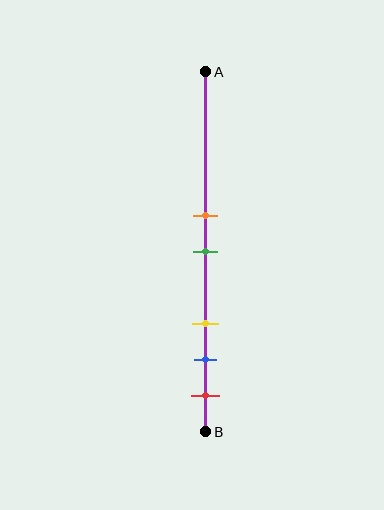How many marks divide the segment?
There are 5 marks dividing the segment.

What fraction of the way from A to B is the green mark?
The green mark is approximately 50% (0.5) of the way from A to B.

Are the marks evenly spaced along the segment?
No, the marks are not evenly spaced.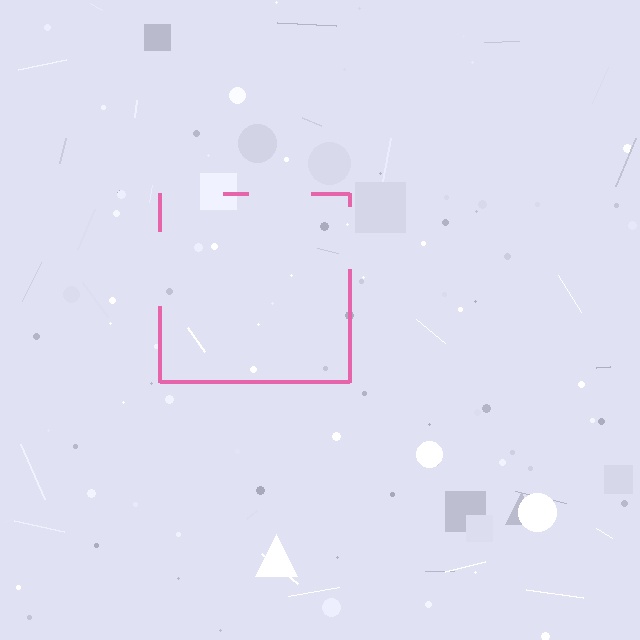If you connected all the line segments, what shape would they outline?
They would outline a square.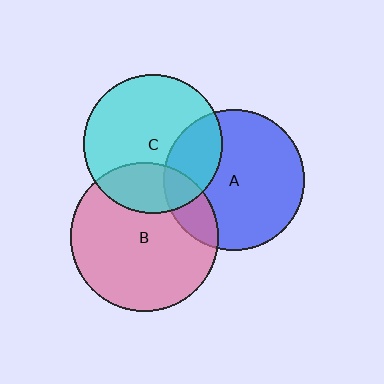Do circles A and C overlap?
Yes.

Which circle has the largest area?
Circle B (pink).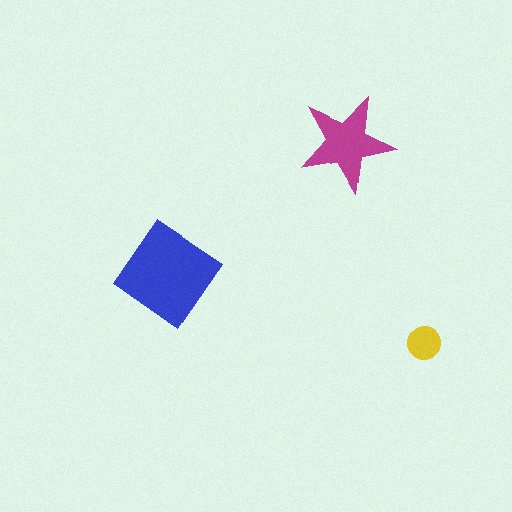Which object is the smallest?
The yellow circle.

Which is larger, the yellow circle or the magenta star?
The magenta star.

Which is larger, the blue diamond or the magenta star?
The blue diamond.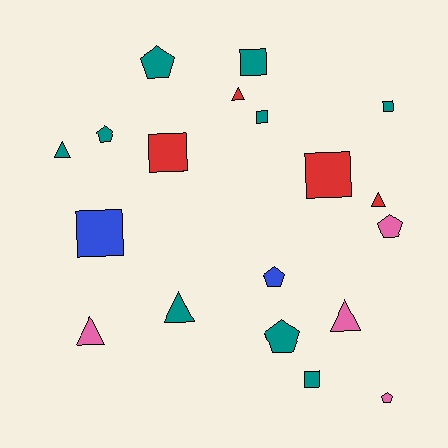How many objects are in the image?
There are 19 objects.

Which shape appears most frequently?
Square, with 7 objects.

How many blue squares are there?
There is 1 blue square.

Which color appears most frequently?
Teal, with 9 objects.